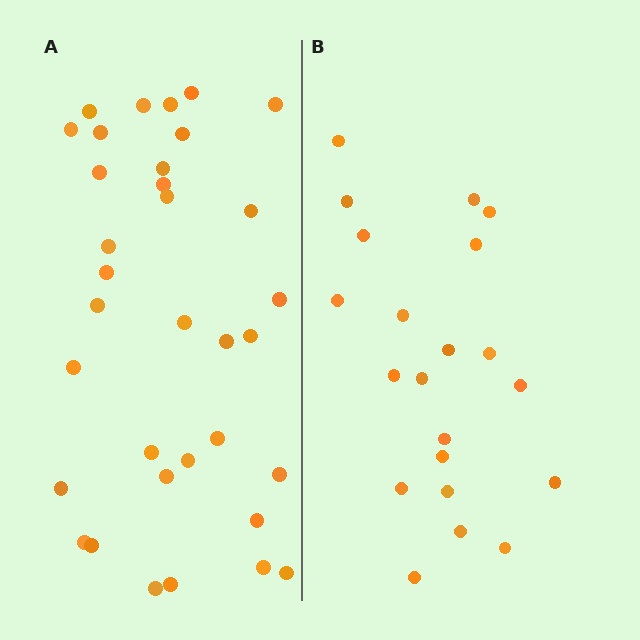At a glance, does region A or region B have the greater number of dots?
Region A (the left region) has more dots.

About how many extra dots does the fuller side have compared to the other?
Region A has approximately 15 more dots than region B.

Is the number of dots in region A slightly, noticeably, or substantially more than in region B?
Region A has substantially more. The ratio is roughly 1.6 to 1.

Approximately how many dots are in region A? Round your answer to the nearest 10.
About 30 dots. (The exact count is 34, which rounds to 30.)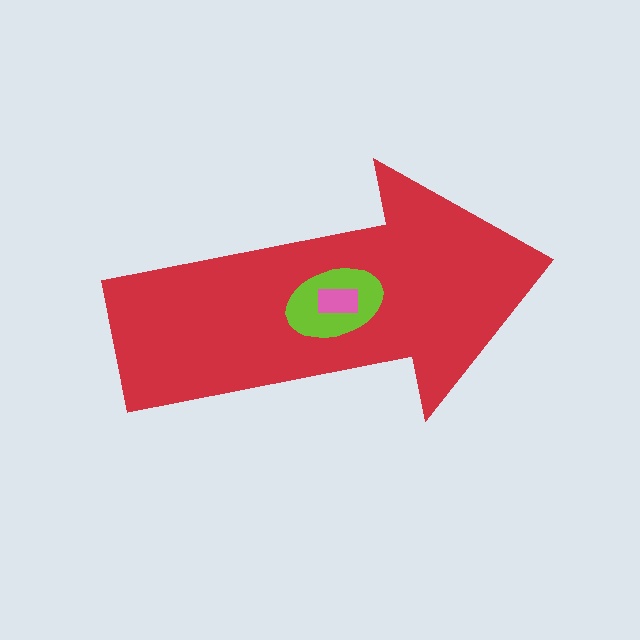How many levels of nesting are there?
3.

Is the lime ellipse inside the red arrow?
Yes.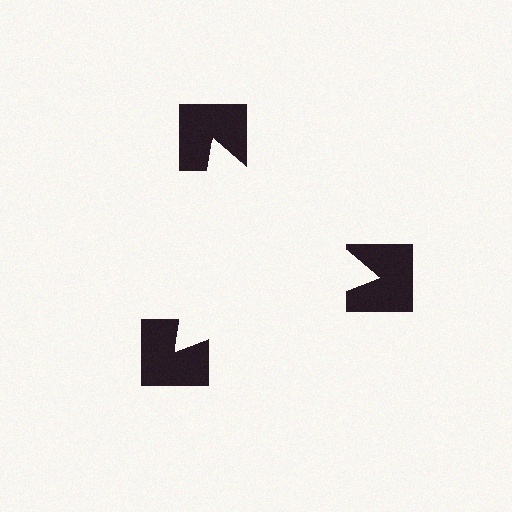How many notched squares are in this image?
There are 3 — one at each vertex of the illusory triangle.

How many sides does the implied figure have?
3 sides.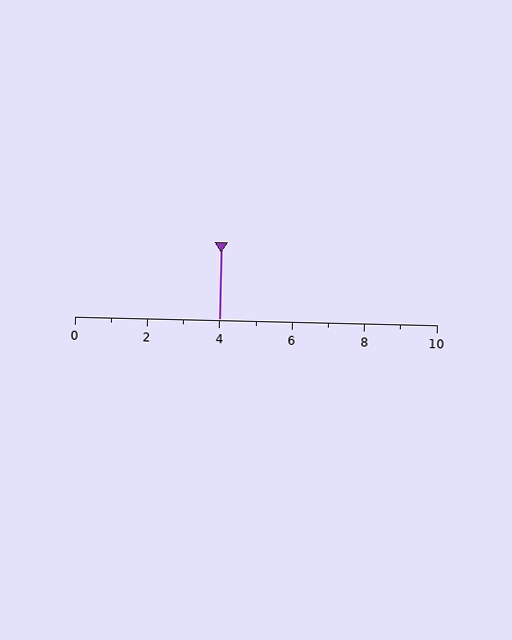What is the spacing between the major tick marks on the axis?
The major ticks are spaced 2 apart.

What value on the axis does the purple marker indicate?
The marker indicates approximately 4.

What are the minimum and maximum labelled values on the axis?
The axis runs from 0 to 10.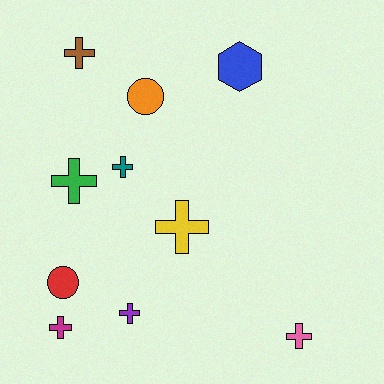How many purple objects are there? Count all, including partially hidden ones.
There is 1 purple object.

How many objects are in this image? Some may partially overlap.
There are 10 objects.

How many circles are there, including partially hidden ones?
There are 2 circles.